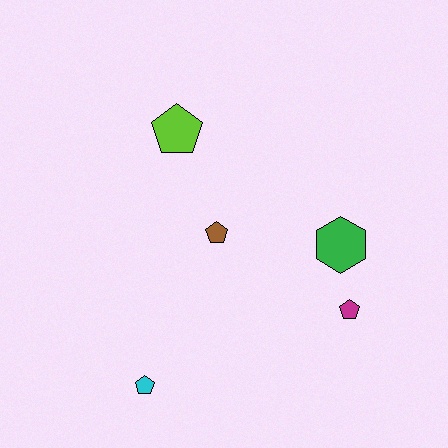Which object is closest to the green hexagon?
The magenta pentagon is closest to the green hexagon.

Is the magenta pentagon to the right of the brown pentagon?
Yes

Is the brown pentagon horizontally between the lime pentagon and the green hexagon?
Yes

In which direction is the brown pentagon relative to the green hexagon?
The brown pentagon is to the left of the green hexagon.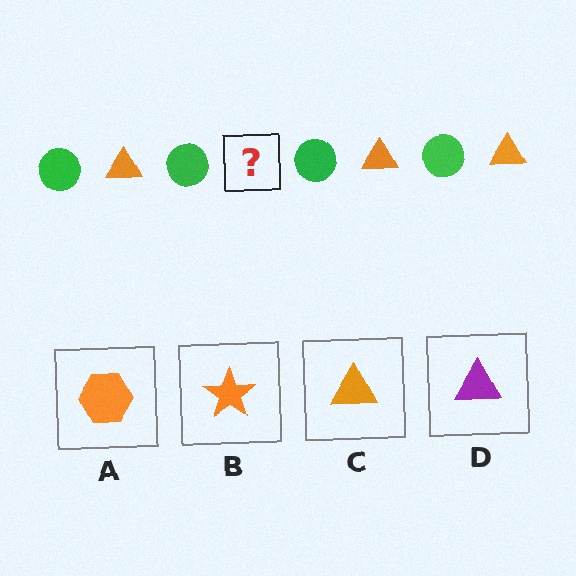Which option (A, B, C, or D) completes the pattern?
C.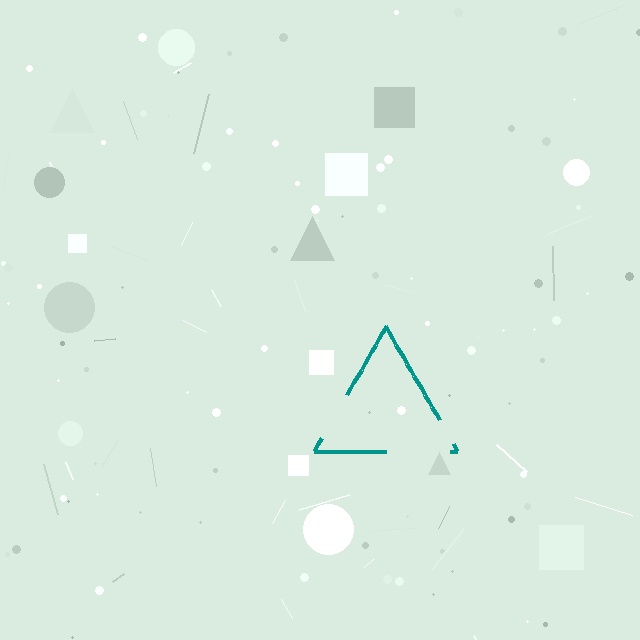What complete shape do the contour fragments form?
The contour fragments form a triangle.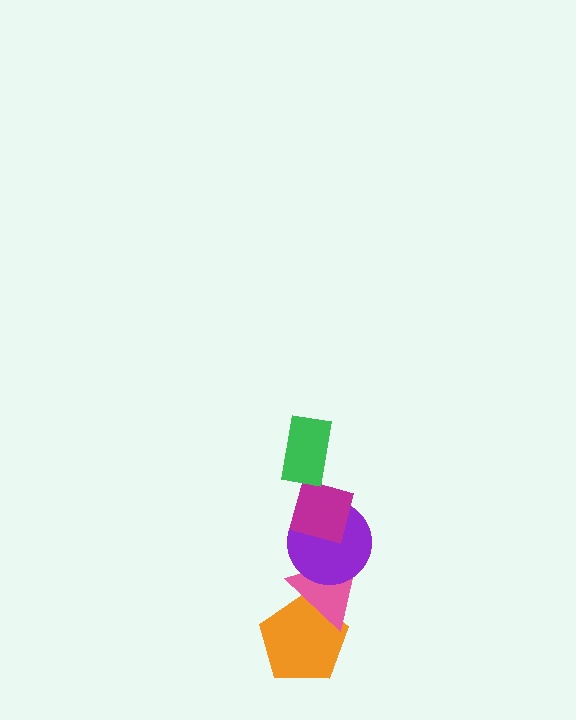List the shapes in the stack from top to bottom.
From top to bottom: the green rectangle, the magenta diamond, the purple circle, the pink triangle, the orange pentagon.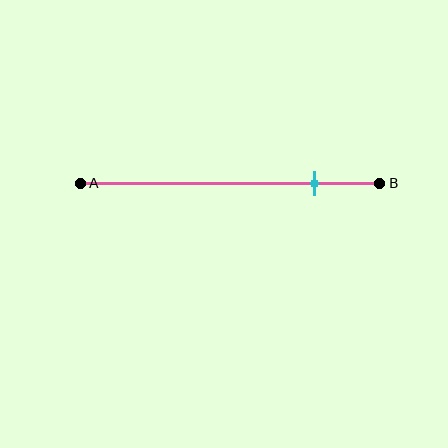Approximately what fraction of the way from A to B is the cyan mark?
The cyan mark is approximately 80% of the way from A to B.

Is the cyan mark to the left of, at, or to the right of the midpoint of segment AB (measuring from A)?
The cyan mark is to the right of the midpoint of segment AB.